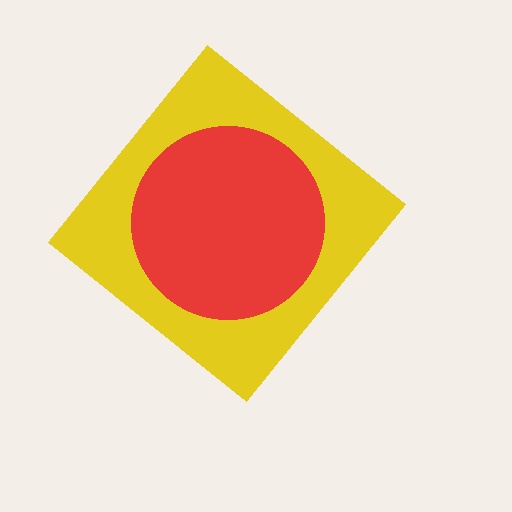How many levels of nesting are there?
2.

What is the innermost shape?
The red circle.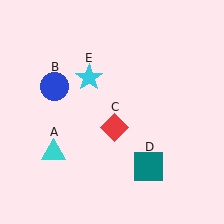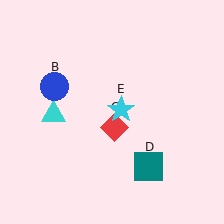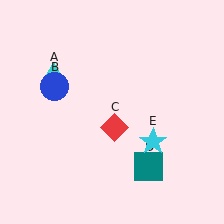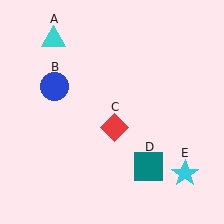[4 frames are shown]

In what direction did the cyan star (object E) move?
The cyan star (object E) moved down and to the right.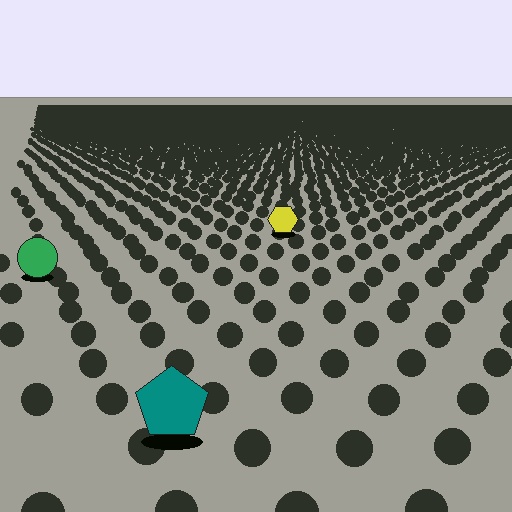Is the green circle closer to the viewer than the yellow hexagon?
Yes. The green circle is closer — you can tell from the texture gradient: the ground texture is coarser near it.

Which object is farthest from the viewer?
The yellow hexagon is farthest from the viewer. It appears smaller and the ground texture around it is denser.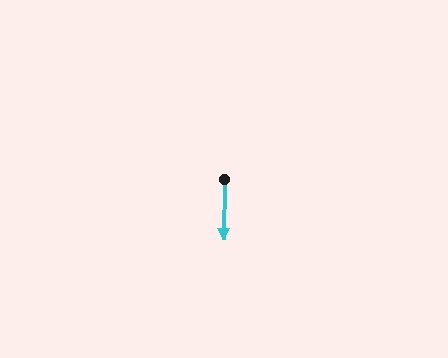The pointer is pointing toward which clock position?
Roughly 6 o'clock.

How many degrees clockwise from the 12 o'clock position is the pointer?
Approximately 180 degrees.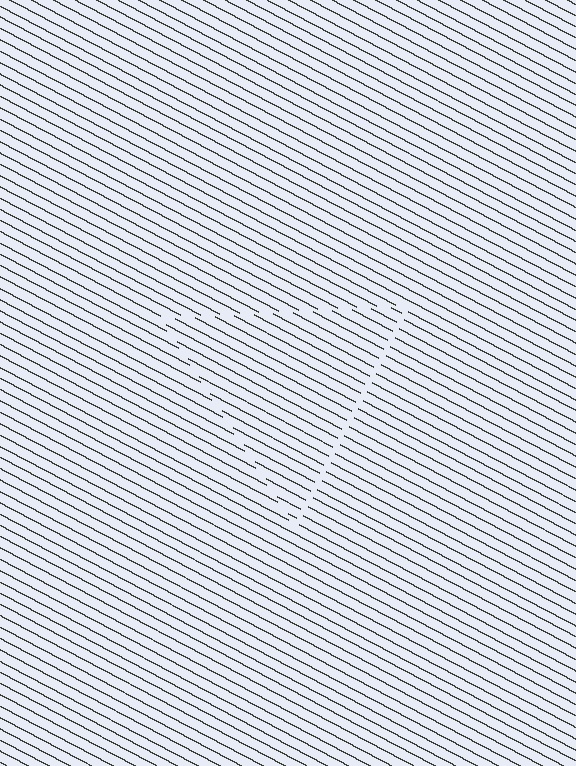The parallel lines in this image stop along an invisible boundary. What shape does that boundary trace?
An illusory triangle. The interior of the shape contains the same grating, shifted by half a period — the contour is defined by the phase discontinuity where line-ends from the inner and outer gratings abut.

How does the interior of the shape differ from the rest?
The interior of the shape contains the same grating, shifted by half a period — the contour is defined by the phase discontinuity where line-ends from the inner and outer gratings abut.